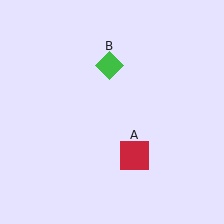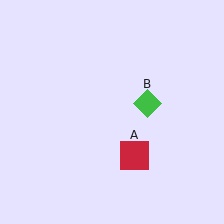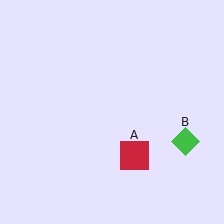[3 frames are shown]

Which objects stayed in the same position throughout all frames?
Red square (object A) remained stationary.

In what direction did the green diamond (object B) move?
The green diamond (object B) moved down and to the right.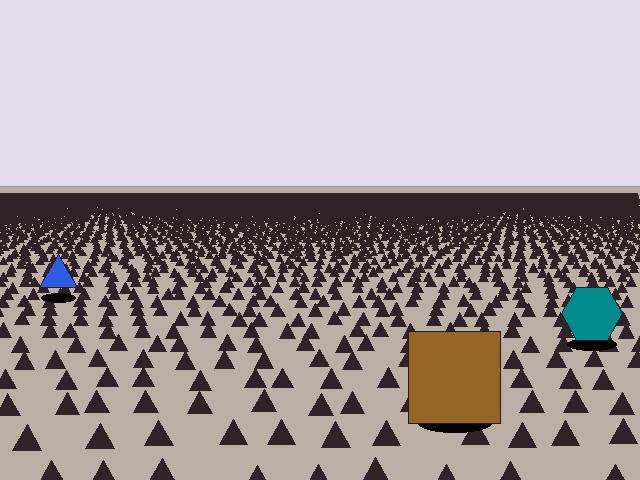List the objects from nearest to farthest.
From nearest to farthest: the brown square, the teal hexagon, the blue triangle.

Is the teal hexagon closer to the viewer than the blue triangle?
Yes. The teal hexagon is closer — you can tell from the texture gradient: the ground texture is coarser near it.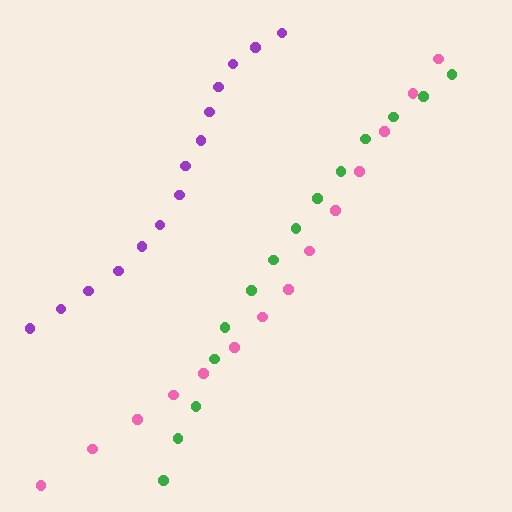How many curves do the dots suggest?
There are 3 distinct paths.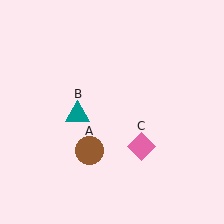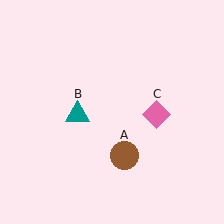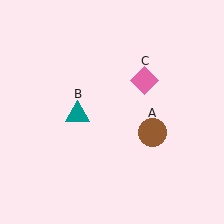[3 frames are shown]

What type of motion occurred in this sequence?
The brown circle (object A), pink diamond (object C) rotated counterclockwise around the center of the scene.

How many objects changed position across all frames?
2 objects changed position: brown circle (object A), pink diamond (object C).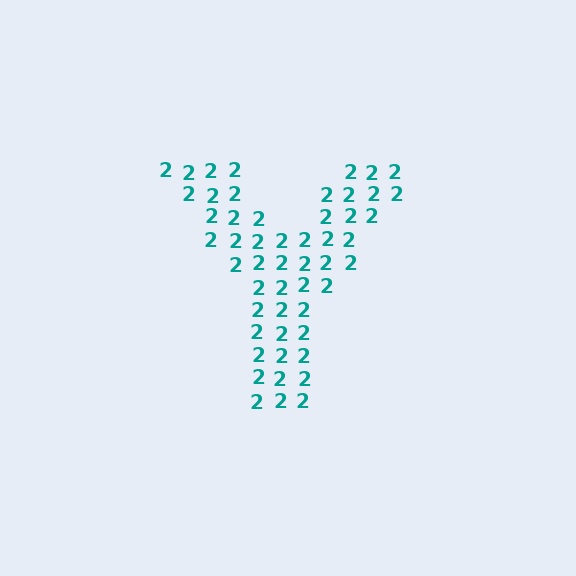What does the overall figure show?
The overall figure shows the letter Y.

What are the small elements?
The small elements are digit 2's.